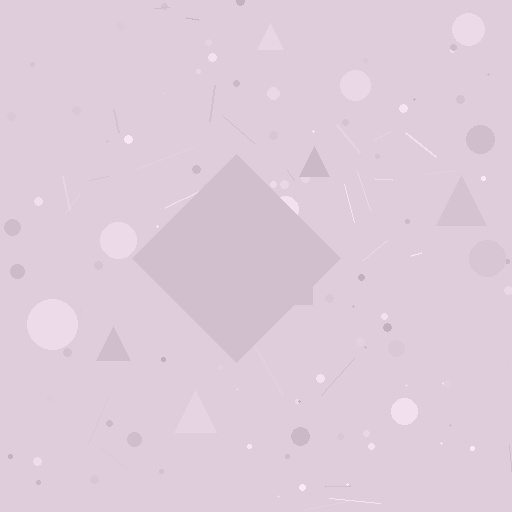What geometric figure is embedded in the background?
A diamond is embedded in the background.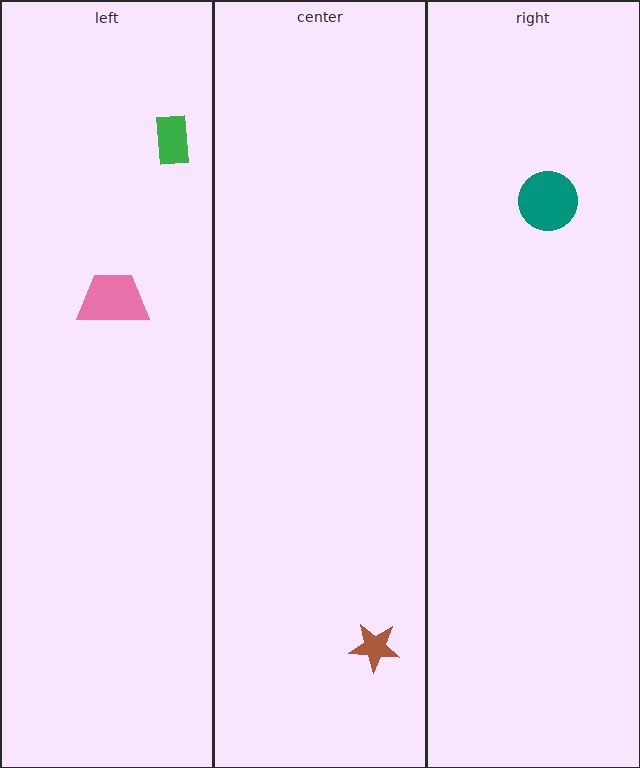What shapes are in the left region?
The green rectangle, the pink trapezoid.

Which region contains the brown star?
The center region.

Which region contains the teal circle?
The right region.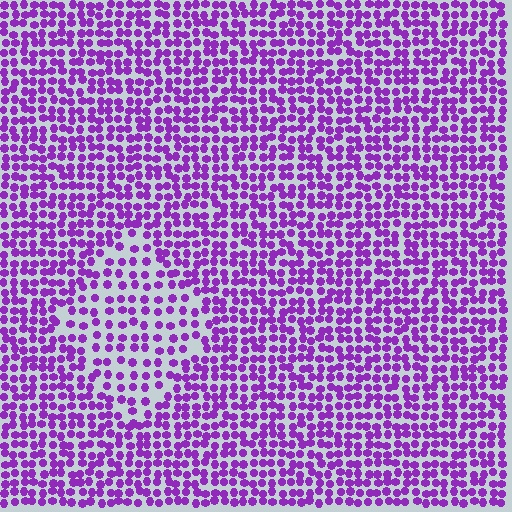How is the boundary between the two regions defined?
The boundary is defined by a change in element density (approximately 1.8x ratio). All elements are the same color, size, and shape.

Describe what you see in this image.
The image contains small purple elements arranged at two different densities. A diamond-shaped region is visible where the elements are less densely packed than the surrounding area.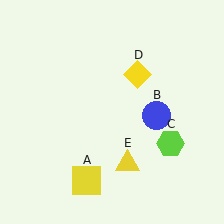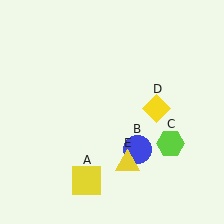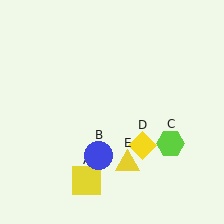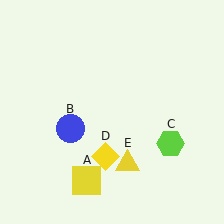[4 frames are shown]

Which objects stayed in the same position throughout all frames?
Yellow square (object A) and lime hexagon (object C) and yellow triangle (object E) remained stationary.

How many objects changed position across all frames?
2 objects changed position: blue circle (object B), yellow diamond (object D).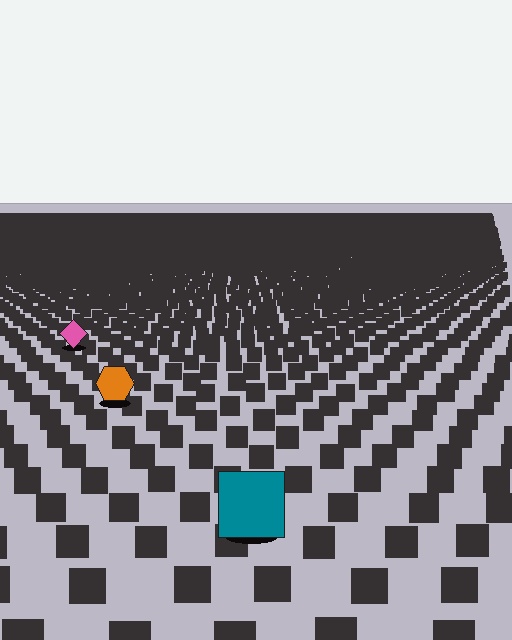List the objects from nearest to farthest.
From nearest to farthest: the teal square, the orange hexagon, the pink diamond.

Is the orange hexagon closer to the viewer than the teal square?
No. The teal square is closer — you can tell from the texture gradient: the ground texture is coarser near it.